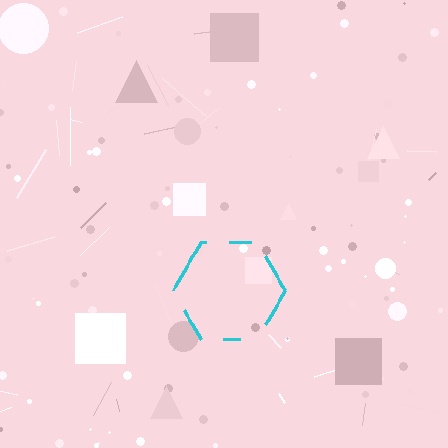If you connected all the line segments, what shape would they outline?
They would outline a hexagon.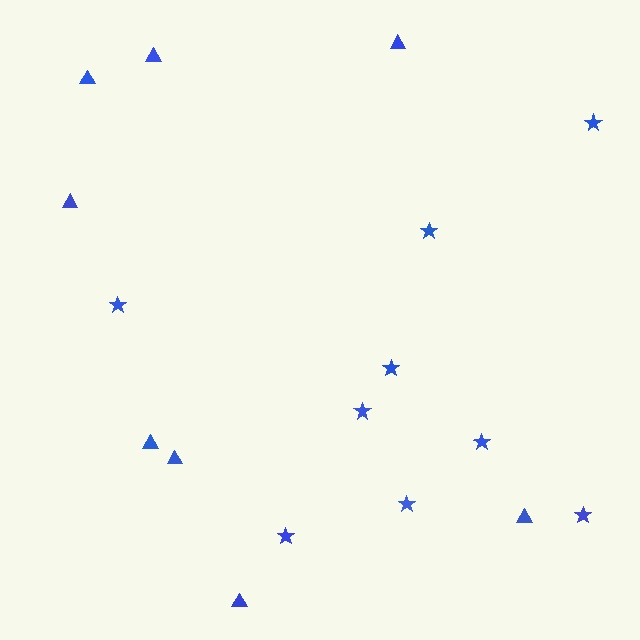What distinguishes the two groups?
There are 2 groups: one group of stars (9) and one group of triangles (8).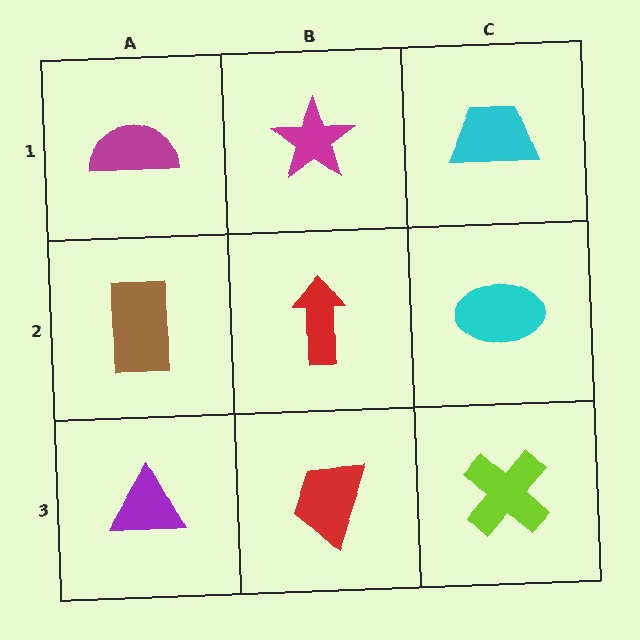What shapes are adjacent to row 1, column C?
A cyan ellipse (row 2, column C), a magenta star (row 1, column B).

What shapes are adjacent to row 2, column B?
A magenta star (row 1, column B), a red trapezoid (row 3, column B), a brown rectangle (row 2, column A), a cyan ellipse (row 2, column C).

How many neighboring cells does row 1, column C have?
2.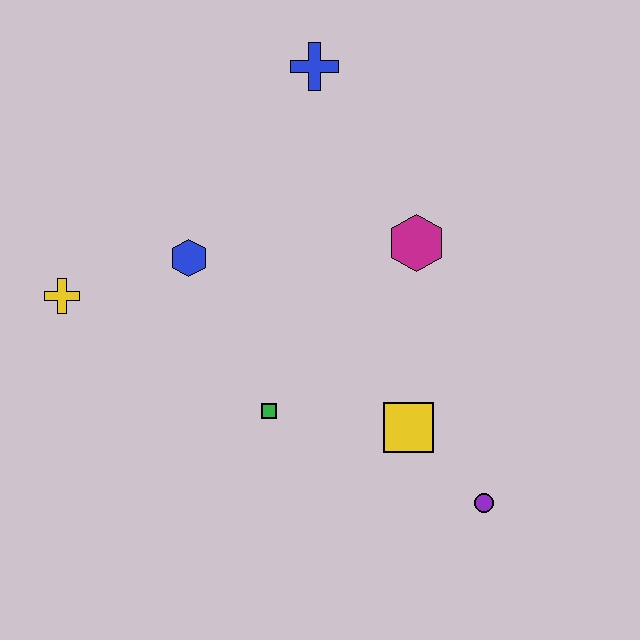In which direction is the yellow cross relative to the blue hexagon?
The yellow cross is to the left of the blue hexagon.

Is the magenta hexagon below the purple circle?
No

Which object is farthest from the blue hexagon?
The purple circle is farthest from the blue hexagon.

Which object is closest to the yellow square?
The purple circle is closest to the yellow square.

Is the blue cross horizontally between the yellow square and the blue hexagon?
Yes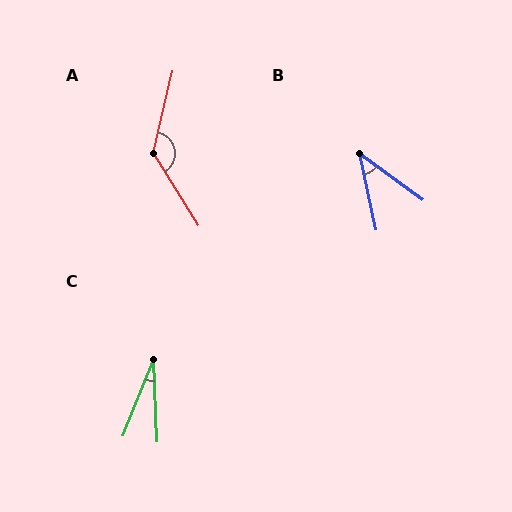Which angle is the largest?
A, at approximately 135 degrees.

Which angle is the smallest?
C, at approximately 24 degrees.